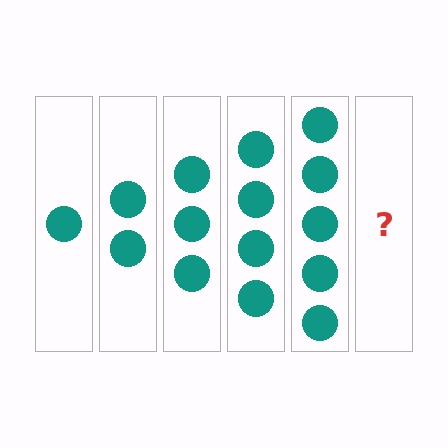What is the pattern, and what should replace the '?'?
The pattern is that each step adds one more circle. The '?' should be 6 circles.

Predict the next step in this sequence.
The next step is 6 circles.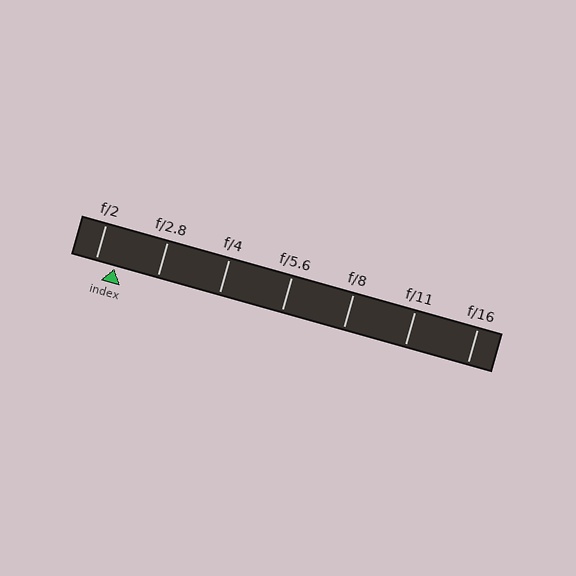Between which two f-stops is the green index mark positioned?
The index mark is between f/2 and f/2.8.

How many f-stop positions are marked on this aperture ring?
There are 7 f-stop positions marked.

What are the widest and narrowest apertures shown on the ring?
The widest aperture shown is f/2 and the narrowest is f/16.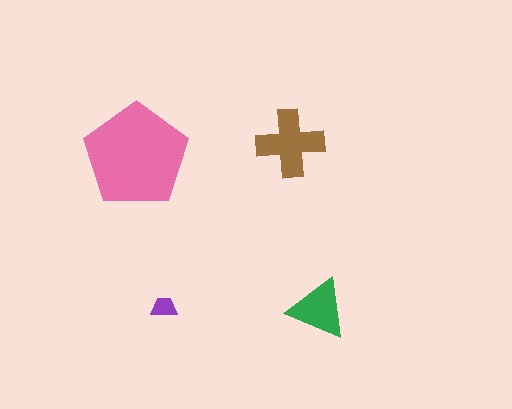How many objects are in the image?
There are 4 objects in the image.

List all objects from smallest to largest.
The purple trapezoid, the green triangle, the brown cross, the pink pentagon.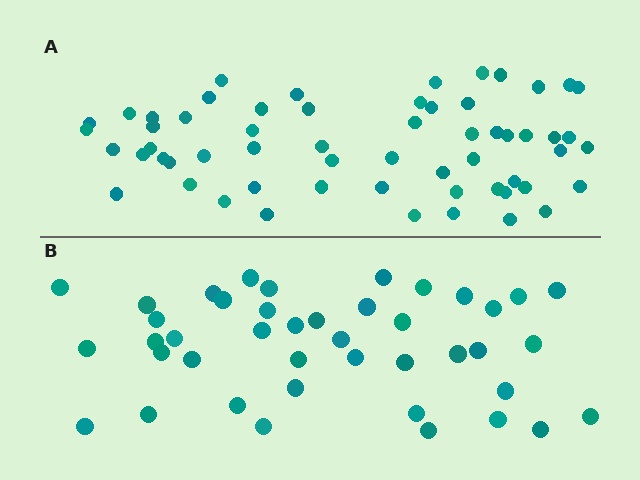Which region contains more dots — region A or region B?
Region A (the top region) has more dots.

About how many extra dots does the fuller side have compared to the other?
Region A has approximately 15 more dots than region B.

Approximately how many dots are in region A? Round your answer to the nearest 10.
About 60 dots. (The exact count is 59, which rounds to 60.)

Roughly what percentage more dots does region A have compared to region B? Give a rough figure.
About 40% more.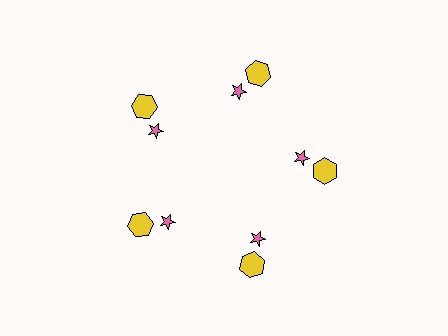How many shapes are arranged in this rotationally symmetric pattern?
There are 10 shapes, arranged in 5 groups of 2.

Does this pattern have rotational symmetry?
Yes, this pattern has 5-fold rotational symmetry. It looks the same after rotating 72 degrees around the center.